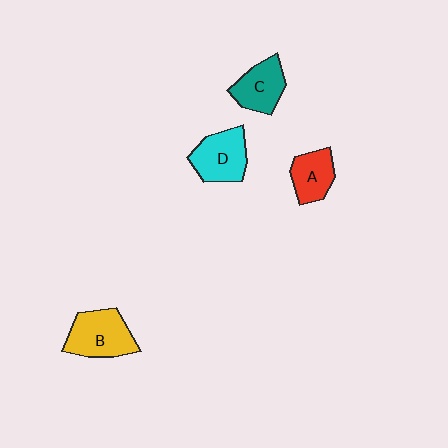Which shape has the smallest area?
Shape A (red).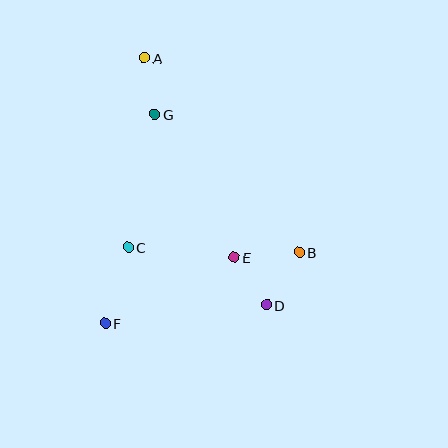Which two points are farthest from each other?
Points A and D are farthest from each other.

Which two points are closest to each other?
Points D and E are closest to each other.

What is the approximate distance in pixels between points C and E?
The distance between C and E is approximately 107 pixels.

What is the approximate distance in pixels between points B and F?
The distance between B and F is approximately 206 pixels.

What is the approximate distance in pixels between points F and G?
The distance between F and G is approximately 214 pixels.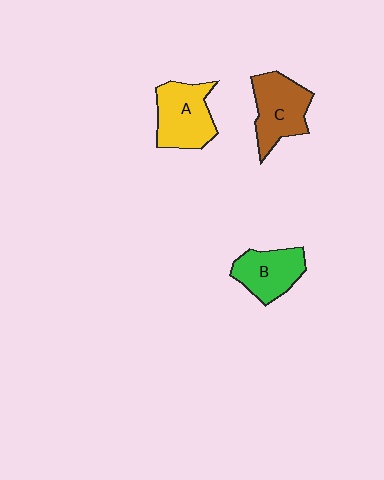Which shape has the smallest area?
Shape B (green).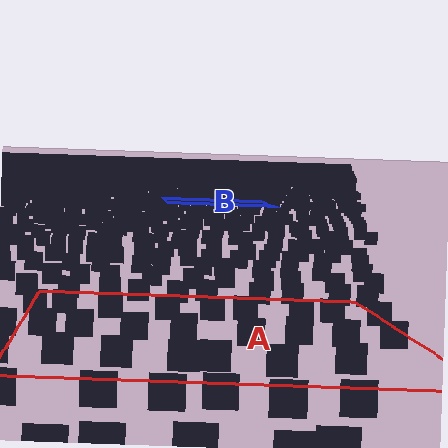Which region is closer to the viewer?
Region A is closer. The texture elements there are larger and more spread out.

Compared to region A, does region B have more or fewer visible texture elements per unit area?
Region B has more texture elements per unit area — they are packed more densely because it is farther away.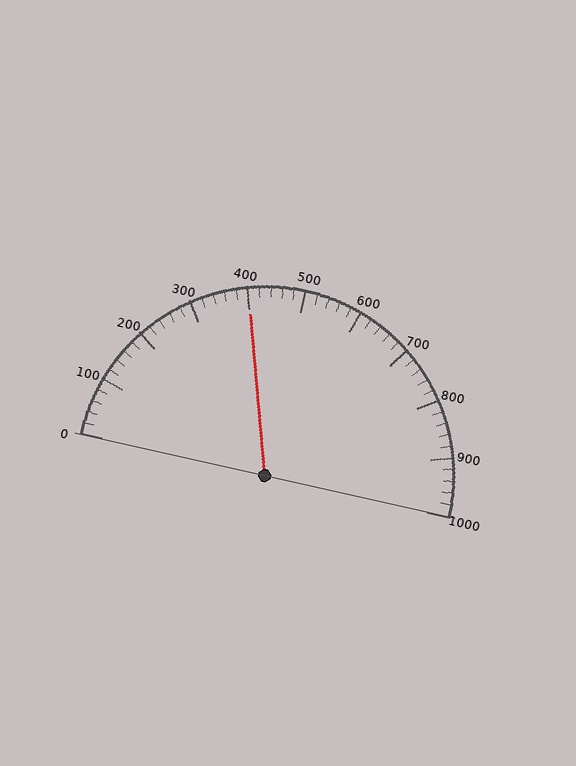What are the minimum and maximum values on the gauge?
The gauge ranges from 0 to 1000.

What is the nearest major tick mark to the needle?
The nearest major tick mark is 400.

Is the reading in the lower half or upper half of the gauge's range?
The reading is in the lower half of the range (0 to 1000).